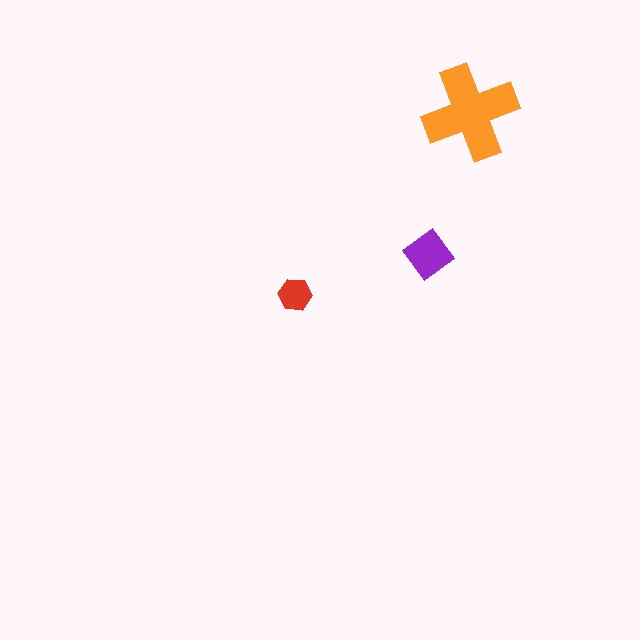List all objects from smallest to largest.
The red hexagon, the purple diamond, the orange cross.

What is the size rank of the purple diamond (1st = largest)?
2nd.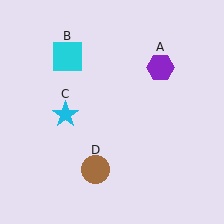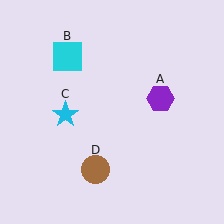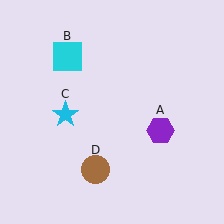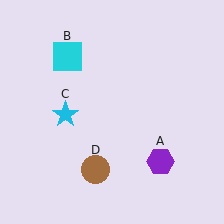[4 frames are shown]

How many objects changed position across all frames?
1 object changed position: purple hexagon (object A).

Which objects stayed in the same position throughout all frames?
Cyan square (object B) and cyan star (object C) and brown circle (object D) remained stationary.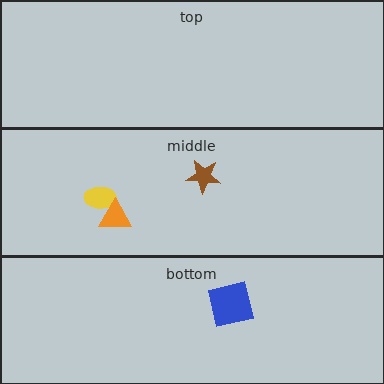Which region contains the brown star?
The middle region.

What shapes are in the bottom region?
The blue square.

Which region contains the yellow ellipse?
The middle region.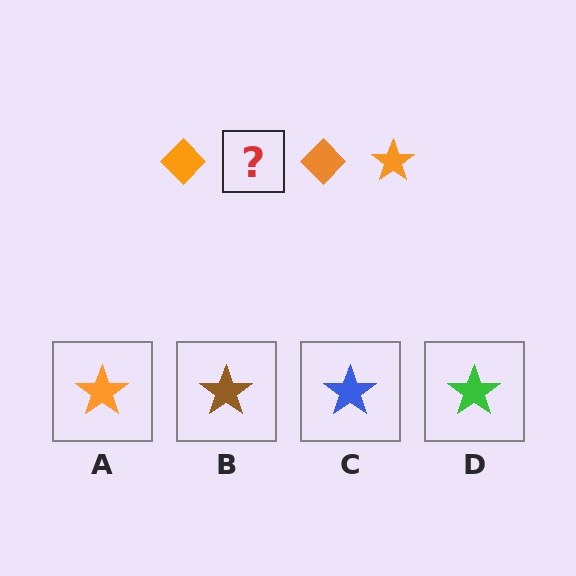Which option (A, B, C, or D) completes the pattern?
A.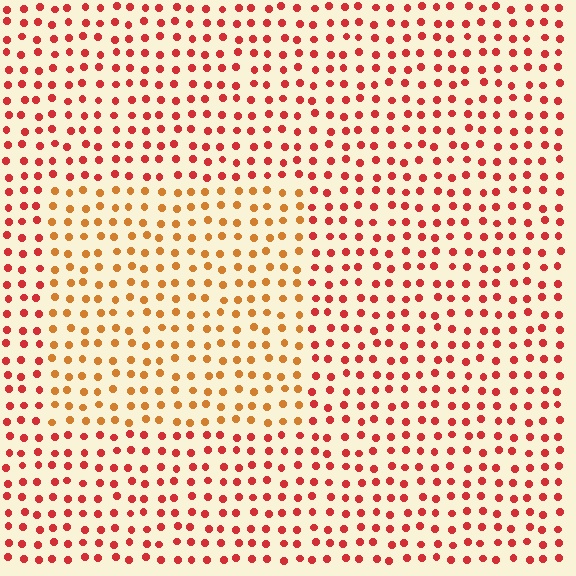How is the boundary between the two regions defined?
The boundary is defined purely by a slight shift in hue (about 31 degrees). Spacing, size, and orientation are identical on both sides.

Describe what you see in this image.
The image is filled with small red elements in a uniform arrangement. A rectangle-shaped region is visible where the elements are tinted to a slightly different hue, forming a subtle color boundary.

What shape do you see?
I see a rectangle.